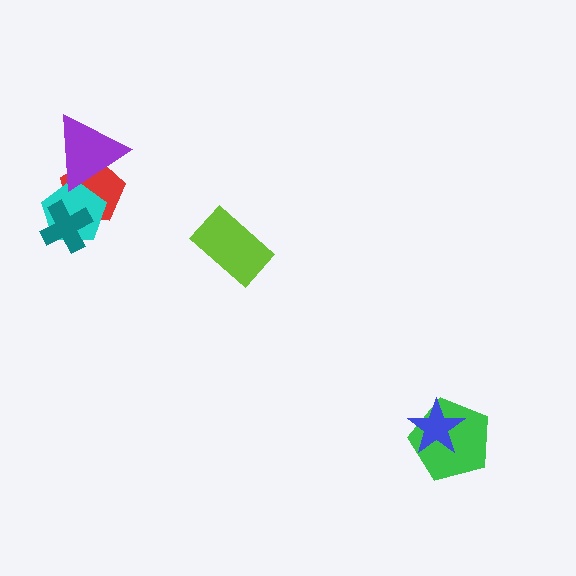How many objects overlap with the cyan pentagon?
3 objects overlap with the cyan pentagon.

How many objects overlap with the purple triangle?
2 objects overlap with the purple triangle.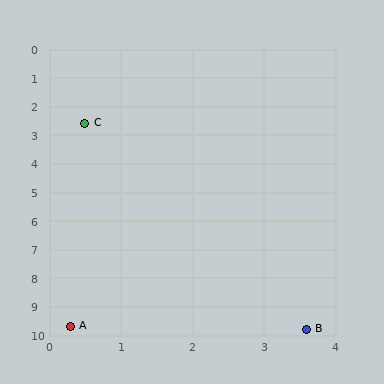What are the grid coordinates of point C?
Point C is at approximately (0.5, 2.6).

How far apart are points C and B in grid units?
Points C and B are about 7.8 grid units apart.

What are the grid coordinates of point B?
Point B is at approximately (3.6, 9.8).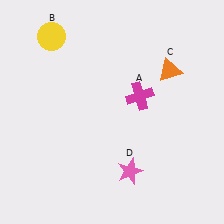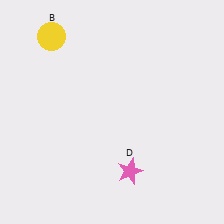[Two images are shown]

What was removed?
The orange triangle (C), the magenta cross (A) were removed in Image 2.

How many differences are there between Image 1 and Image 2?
There are 2 differences between the two images.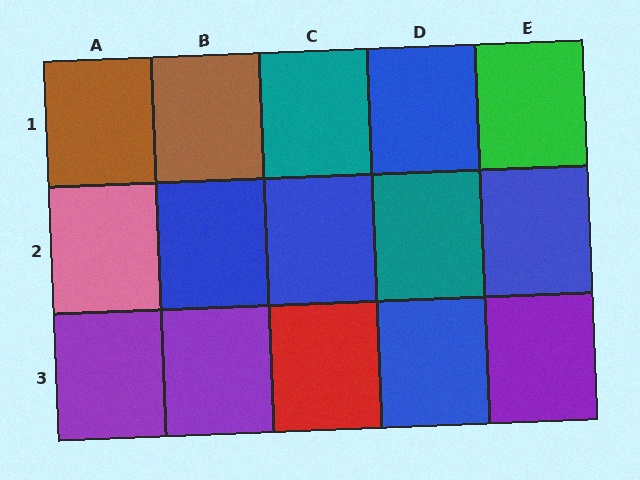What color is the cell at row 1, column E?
Green.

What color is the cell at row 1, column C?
Teal.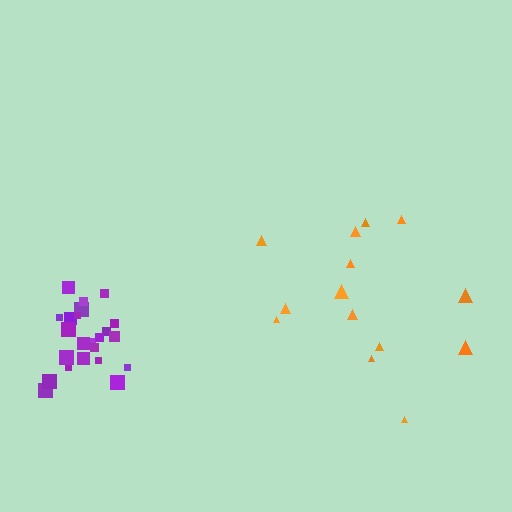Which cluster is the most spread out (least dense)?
Orange.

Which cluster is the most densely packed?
Purple.